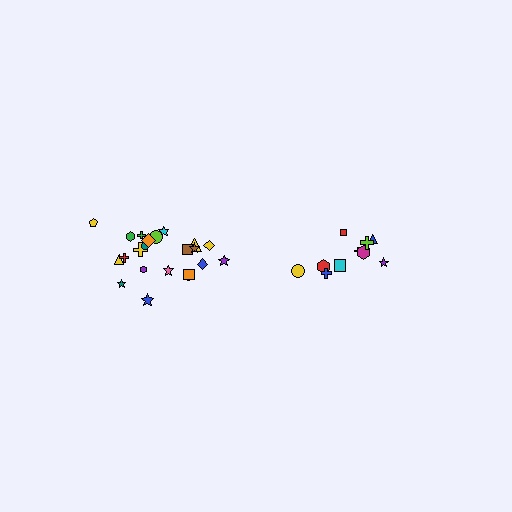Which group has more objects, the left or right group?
The left group.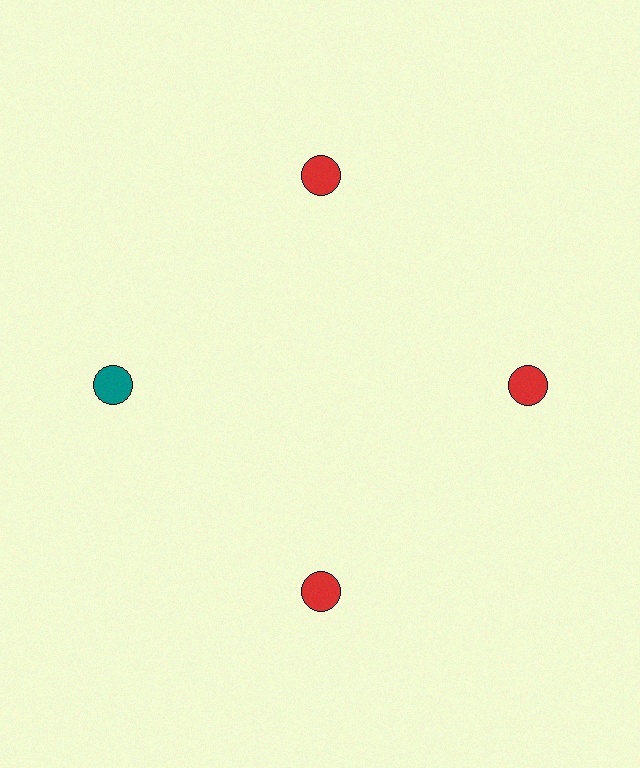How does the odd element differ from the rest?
It has a different color: teal instead of red.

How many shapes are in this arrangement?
There are 4 shapes arranged in a ring pattern.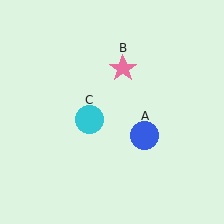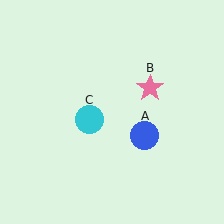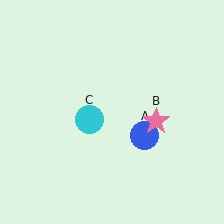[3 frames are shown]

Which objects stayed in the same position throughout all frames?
Blue circle (object A) and cyan circle (object C) remained stationary.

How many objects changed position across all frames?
1 object changed position: pink star (object B).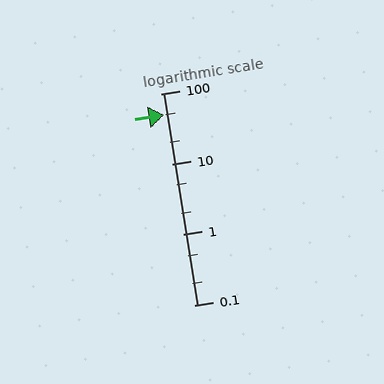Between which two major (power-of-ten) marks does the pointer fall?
The pointer is between 10 and 100.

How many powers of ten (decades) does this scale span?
The scale spans 3 decades, from 0.1 to 100.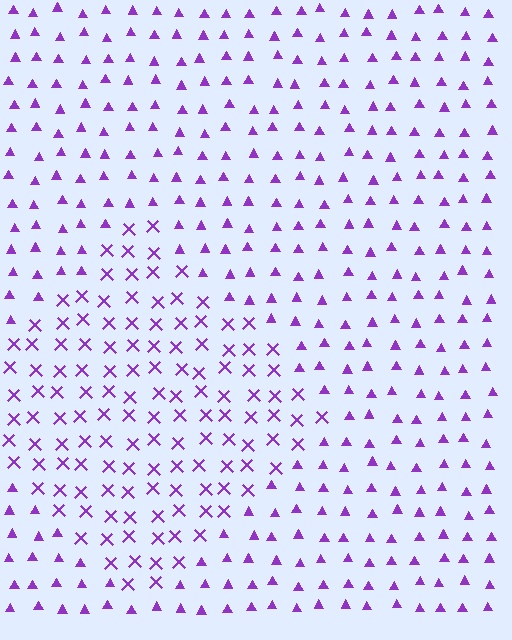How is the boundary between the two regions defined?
The boundary is defined by a change in element shape: X marks inside vs. triangles outside. All elements share the same color and spacing.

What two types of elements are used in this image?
The image uses X marks inside the diamond region and triangles outside it.